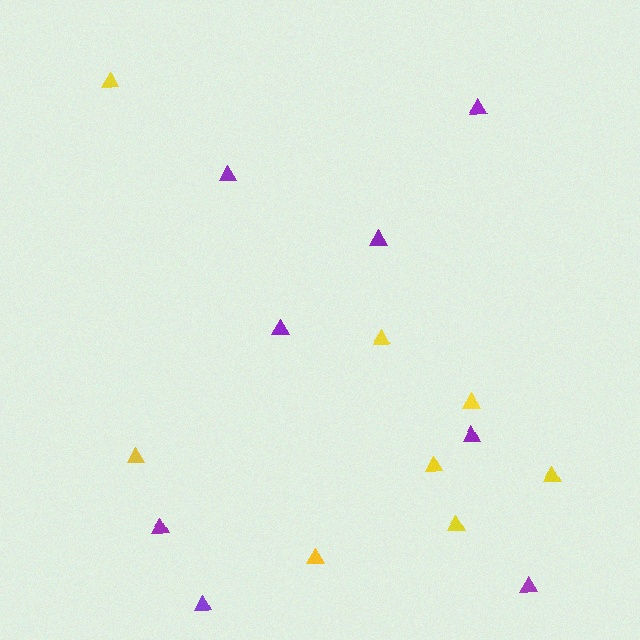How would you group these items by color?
There are 2 groups: one group of purple triangles (8) and one group of yellow triangles (8).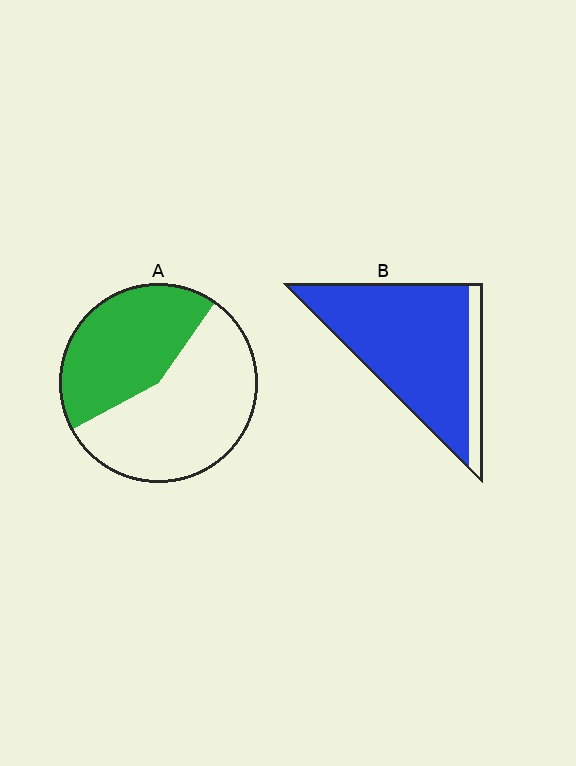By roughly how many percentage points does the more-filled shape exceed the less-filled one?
By roughly 45 percentage points (B over A).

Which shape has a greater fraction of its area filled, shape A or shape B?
Shape B.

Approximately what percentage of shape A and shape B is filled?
A is approximately 45% and B is approximately 85%.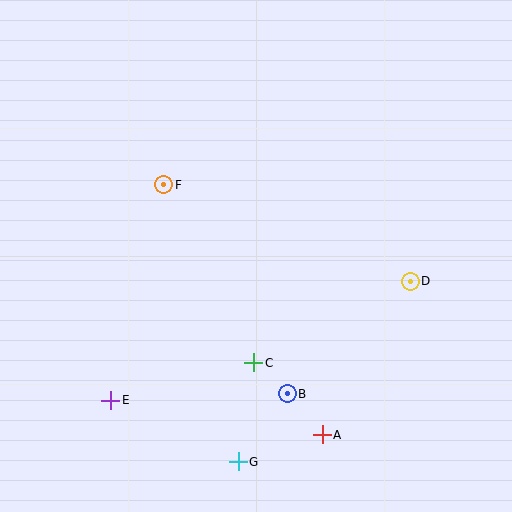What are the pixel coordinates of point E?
Point E is at (111, 400).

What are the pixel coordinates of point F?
Point F is at (164, 185).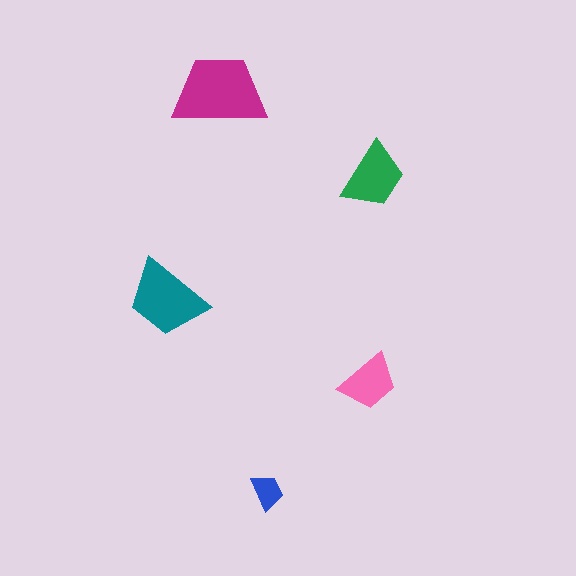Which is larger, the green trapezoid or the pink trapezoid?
The green one.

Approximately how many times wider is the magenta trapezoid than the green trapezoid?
About 1.5 times wider.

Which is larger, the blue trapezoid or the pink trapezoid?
The pink one.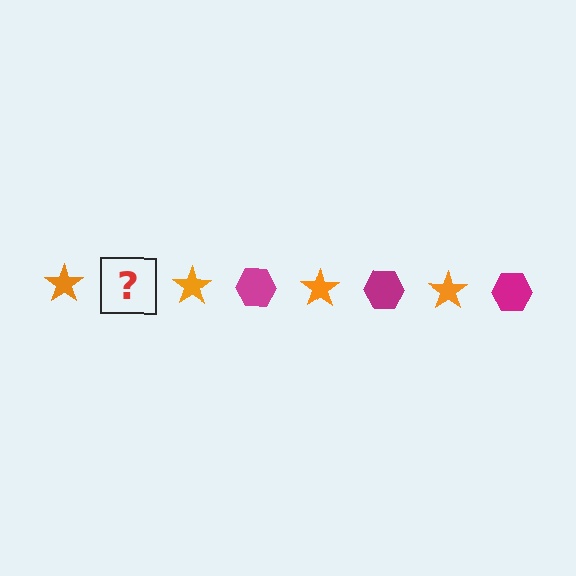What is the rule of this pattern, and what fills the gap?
The rule is that the pattern alternates between orange star and magenta hexagon. The gap should be filled with a magenta hexagon.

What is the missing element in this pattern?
The missing element is a magenta hexagon.